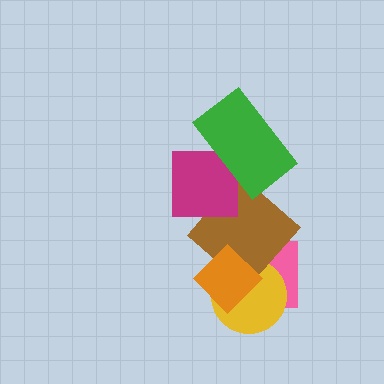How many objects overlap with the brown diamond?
4 objects overlap with the brown diamond.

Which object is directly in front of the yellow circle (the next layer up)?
The brown diamond is directly in front of the yellow circle.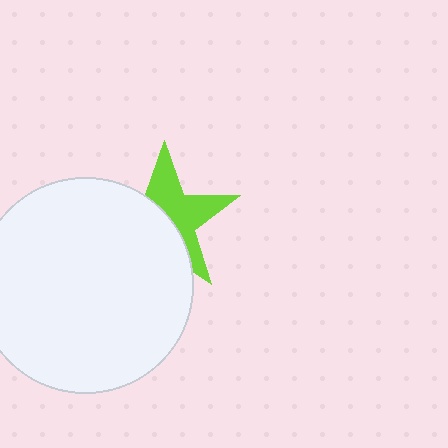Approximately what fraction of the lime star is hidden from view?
Roughly 52% of the lime star is hidden behind the white circle.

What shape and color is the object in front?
The object in front is a white circle.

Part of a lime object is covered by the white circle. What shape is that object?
It is a star.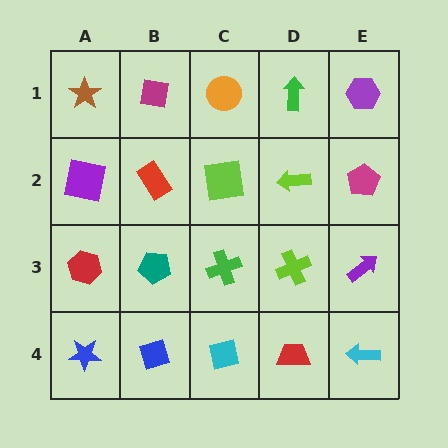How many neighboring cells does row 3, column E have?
3.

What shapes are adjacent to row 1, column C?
A lime square (row 2, column C), a magenta square (row 1, column B), a green arrow (row 1, column D).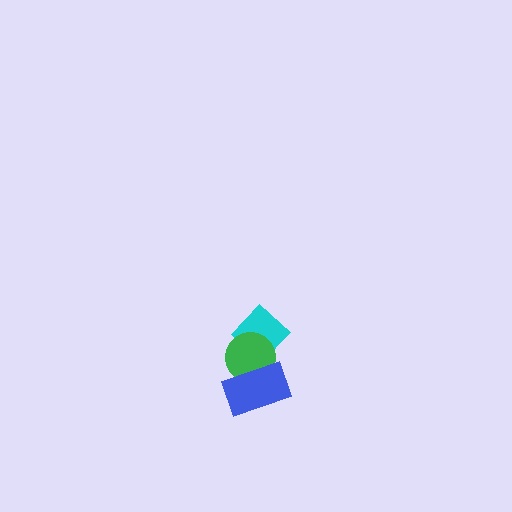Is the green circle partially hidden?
Yes, it is partially covered by another shape.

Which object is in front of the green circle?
The blue rectangle is in front of the green circle.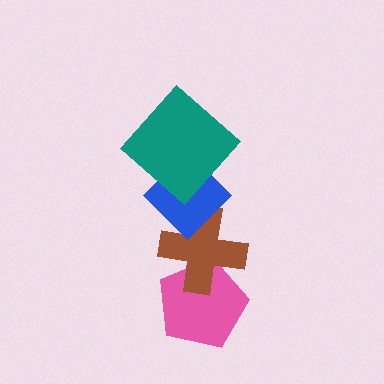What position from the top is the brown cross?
The brown cross is 3rd from the top.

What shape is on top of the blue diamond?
The teal diamond is on top of the blue diamond.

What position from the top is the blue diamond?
The blue diamond is 2nd from the top.